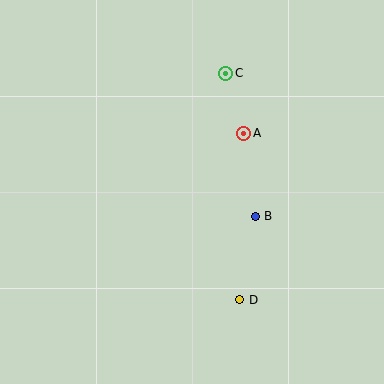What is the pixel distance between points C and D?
The distance between C and D is 227 pixels.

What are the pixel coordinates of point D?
Point D is at (240, 300).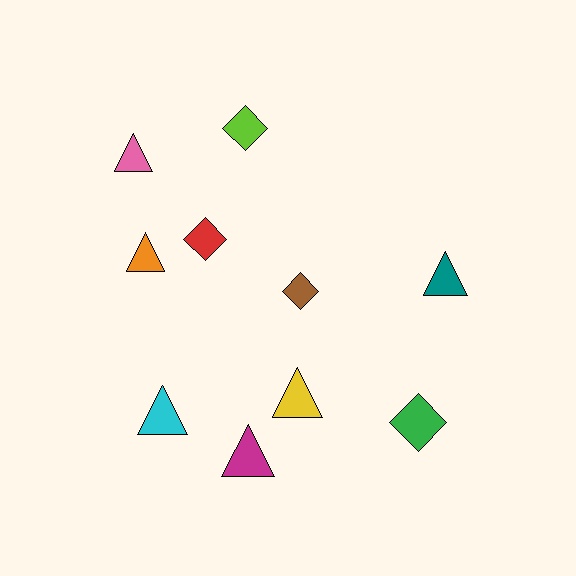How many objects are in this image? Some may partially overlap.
There are 10 objects.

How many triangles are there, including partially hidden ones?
There are 6 triangles.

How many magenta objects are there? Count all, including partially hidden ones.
There is 1 magenta object.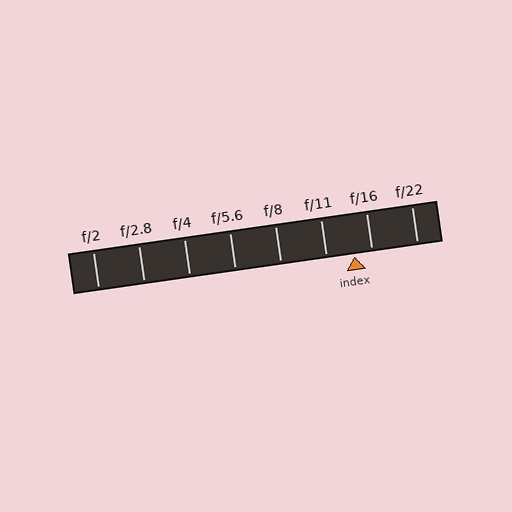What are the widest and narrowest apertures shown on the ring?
The widest aperture shown is f/2 and the narrowest is f/22.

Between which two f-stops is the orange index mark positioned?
The index mark is between f/11 and f/16.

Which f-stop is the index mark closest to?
The index mark is closest to f/16.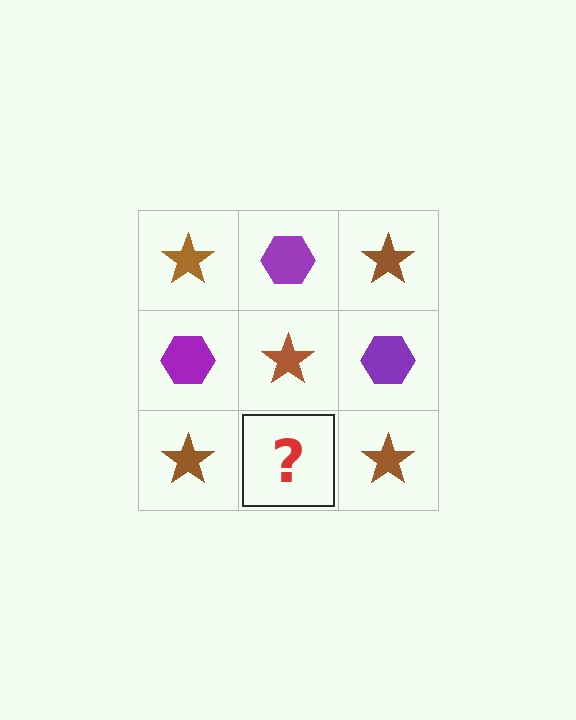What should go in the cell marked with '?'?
The missing cell should contain a purple hexagon.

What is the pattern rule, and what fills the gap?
The rule is that it alternates brown star and purple hexagon in a checkerboard pattern. The gap should be filled with a purple hexagon.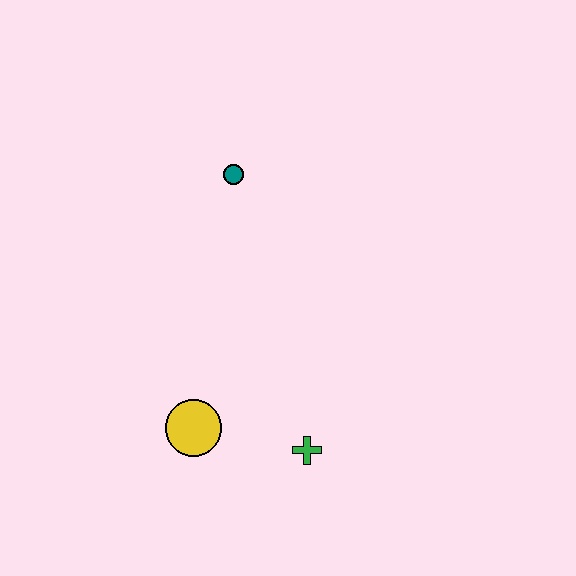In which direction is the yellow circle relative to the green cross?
The yellow circle is to the left of the green cross.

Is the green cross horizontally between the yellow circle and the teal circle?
No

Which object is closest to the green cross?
The yellow circle is closest to the green cross.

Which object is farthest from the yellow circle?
The teal circle is farthest from the yellow circle.